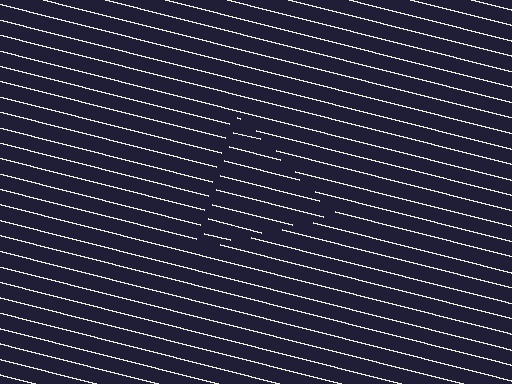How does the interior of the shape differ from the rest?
The interior of the shape contains the same grating, shifted by half a period — the contour is defined by the phase discontinuity where line-ends from the inner and outer gratings abut.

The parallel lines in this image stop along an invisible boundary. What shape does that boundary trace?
An illusory triangle. The interior of the shape contains the same grating, shifted by half a period — the contour is defined by the phase discontinuity where line-ends from the inner and outer gratings abut.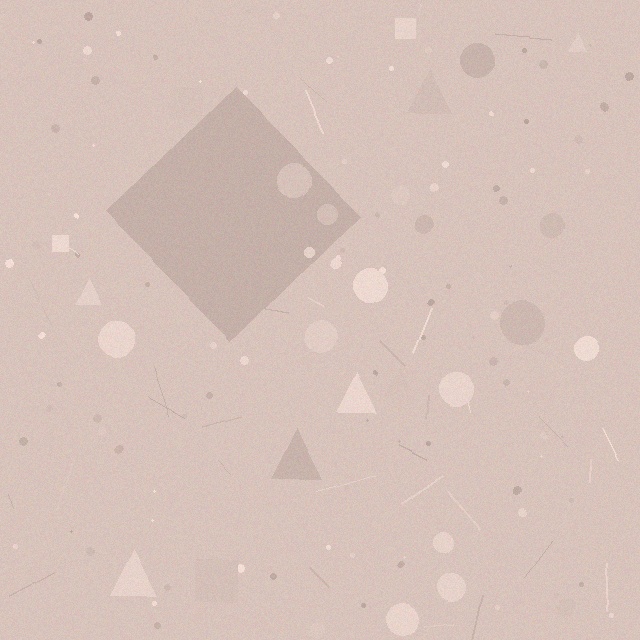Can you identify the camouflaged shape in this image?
The camouflaged shape is a diamond.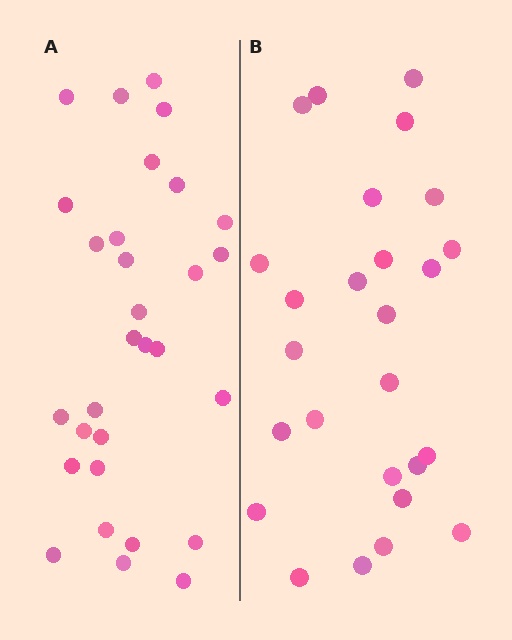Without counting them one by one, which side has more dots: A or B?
Region A (the left region) has more dots.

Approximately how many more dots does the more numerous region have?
Region A has about 4 more dots than region B.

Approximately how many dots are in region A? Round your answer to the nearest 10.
About 30 dots.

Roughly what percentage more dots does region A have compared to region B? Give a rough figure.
About 15% more.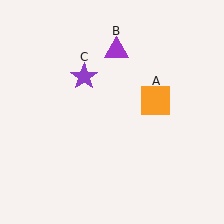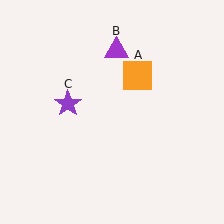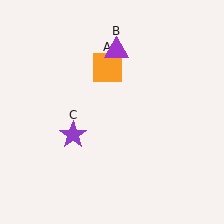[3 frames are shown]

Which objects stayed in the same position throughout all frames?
Purple triangle (object B) remained stationary.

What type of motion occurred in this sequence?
The orange square (object A), purple star (object C) rotated counterclockwise around the center of the scene.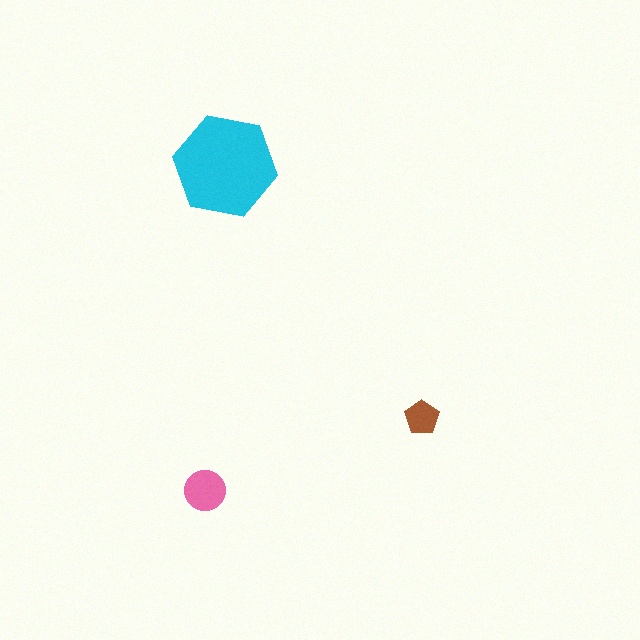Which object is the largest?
The cyan hexagon.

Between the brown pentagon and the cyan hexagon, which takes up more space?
The cyan hexagon.